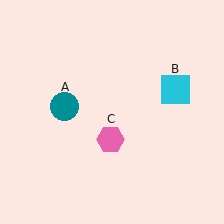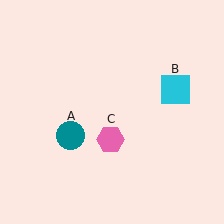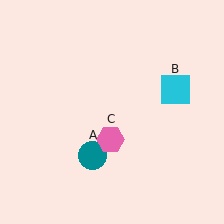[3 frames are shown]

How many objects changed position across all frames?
1 object changed position: teal circle (object A).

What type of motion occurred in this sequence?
The teal circle (object A) rotated counterclockwise around the center of the scene.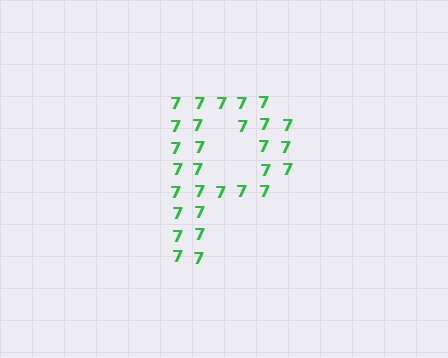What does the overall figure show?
The overall figure shows the letter P.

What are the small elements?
The small elements are digit 7's.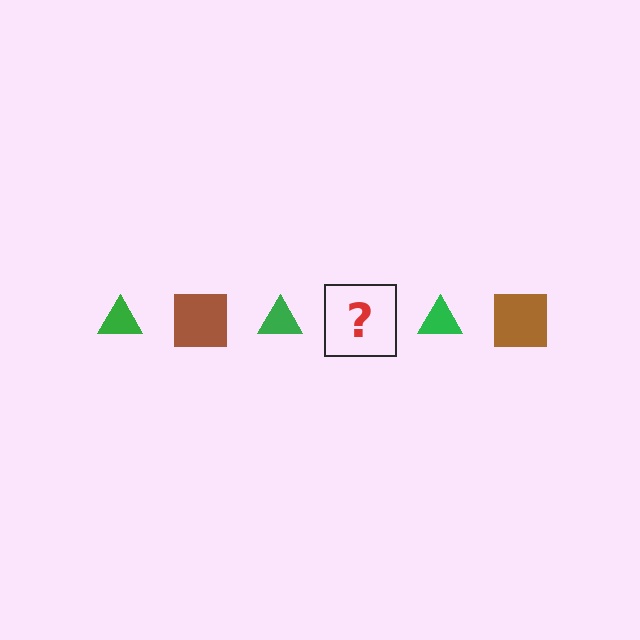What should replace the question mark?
The question mark should be replaced with a brown square.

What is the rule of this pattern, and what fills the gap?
The rule is that the pattern alternates between green triangle and brown square. The gap should be filled with a brown square.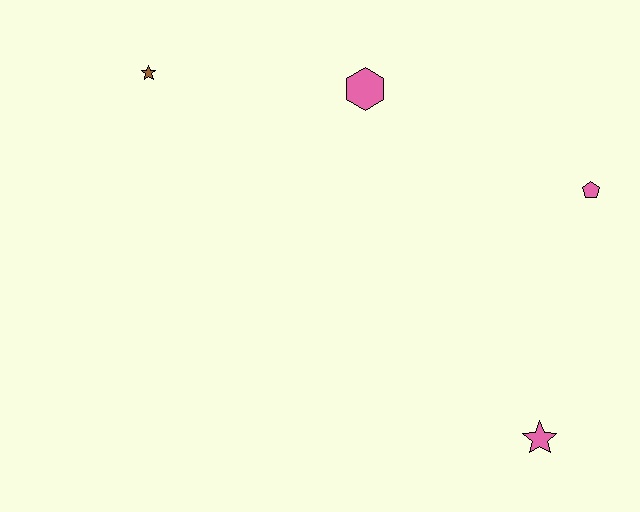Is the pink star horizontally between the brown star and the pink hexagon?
No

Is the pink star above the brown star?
No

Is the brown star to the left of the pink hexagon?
Yes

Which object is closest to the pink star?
The pink pentagon is closest to the pink star.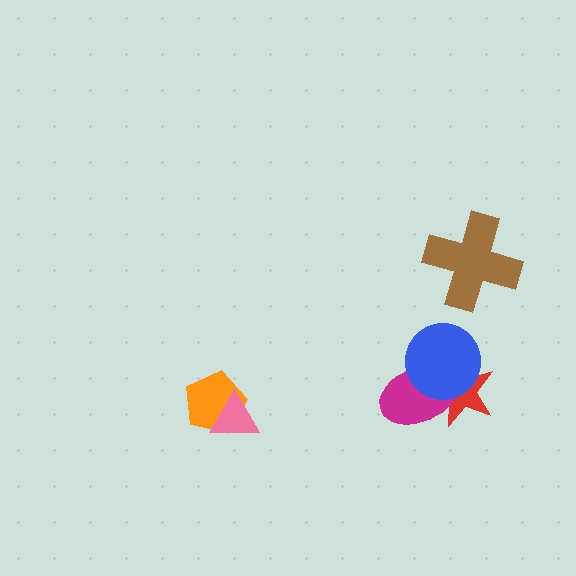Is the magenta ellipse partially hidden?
Yes, it is partially covered by another shape.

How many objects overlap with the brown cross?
0 objects overlap with the brown cross.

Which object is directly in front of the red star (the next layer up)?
The magenta ellipse is directly in front of the red star.